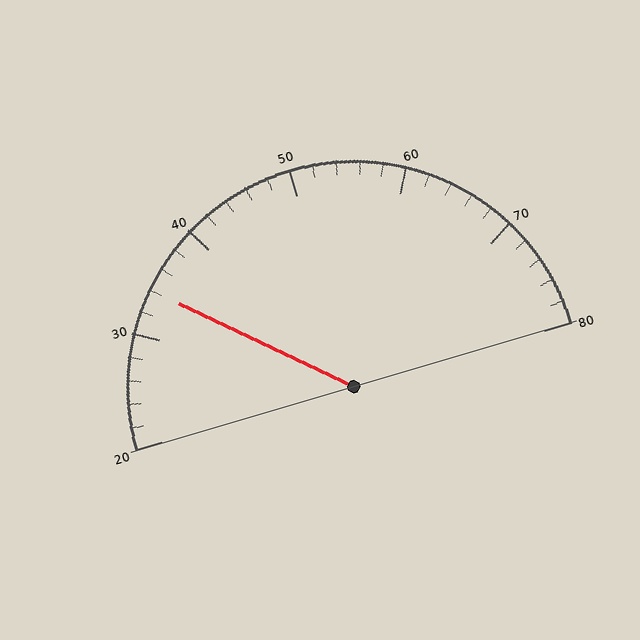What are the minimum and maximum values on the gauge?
The gauge ranges from 20 to 80.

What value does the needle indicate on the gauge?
The needle indicates approximately 34.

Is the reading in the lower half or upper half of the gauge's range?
The reading is in the lower half of the range (20 to 80).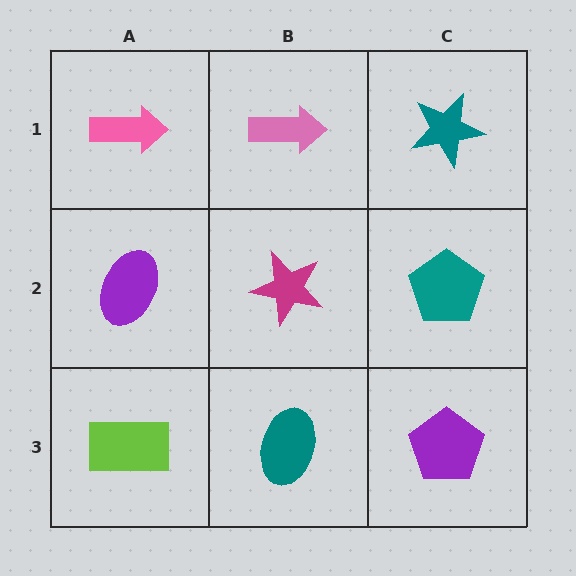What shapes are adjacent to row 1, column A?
A purple ellipse (row 2, column A), a pink arrow (row 1, column B).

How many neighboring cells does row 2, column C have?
3.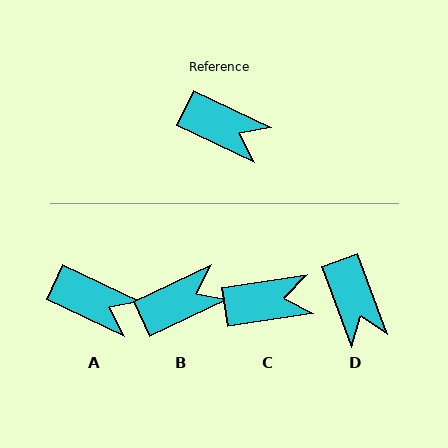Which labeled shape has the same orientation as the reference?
A.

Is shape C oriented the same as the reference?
No, it is off by about 34 degrees.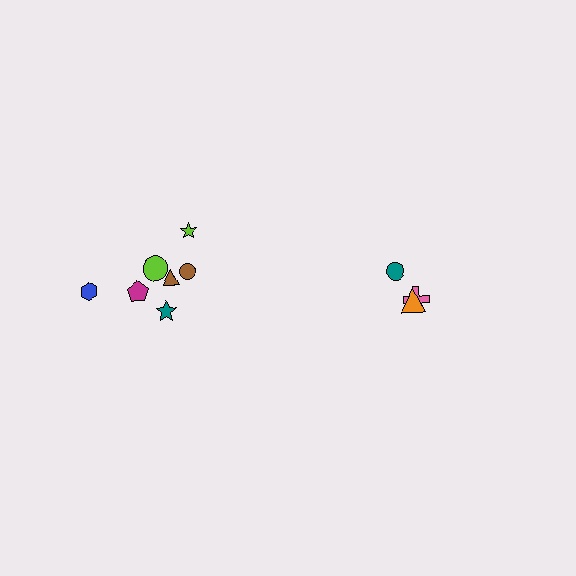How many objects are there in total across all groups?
There are 10 objects.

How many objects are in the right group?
There are 3 objects.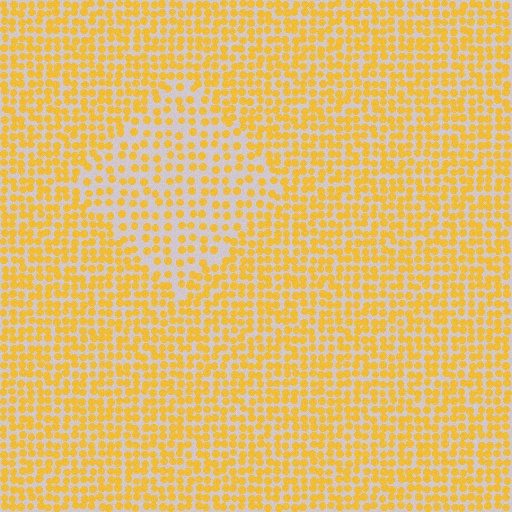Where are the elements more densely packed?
The elements are more densely packed outside the diamond boundary.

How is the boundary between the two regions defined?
The boundary is defined by a change in element density (approximately 1.7x ratio). All elements are the same color, size, and shape.